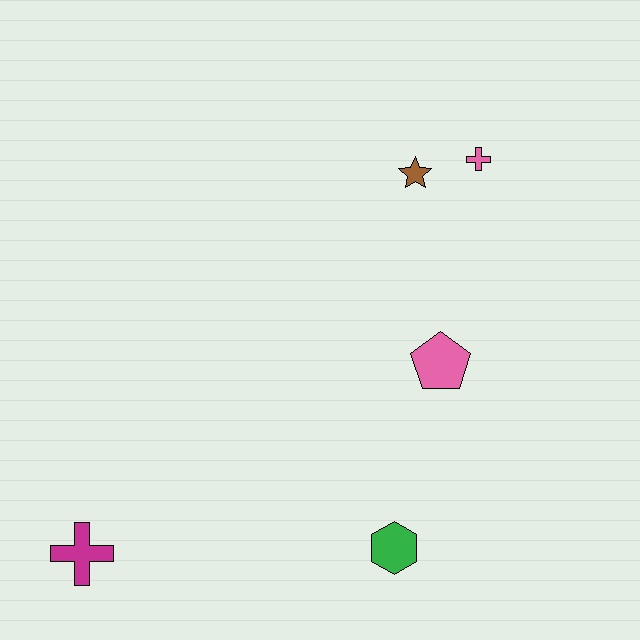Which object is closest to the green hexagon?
The pink pentagon is closest to the green hexagon.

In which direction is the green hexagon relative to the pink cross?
The green hexagon is below the pink cross.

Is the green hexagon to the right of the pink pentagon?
No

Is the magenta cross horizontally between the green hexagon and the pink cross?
No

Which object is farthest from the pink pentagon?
The magenta cross is farthest from the pink pentagon.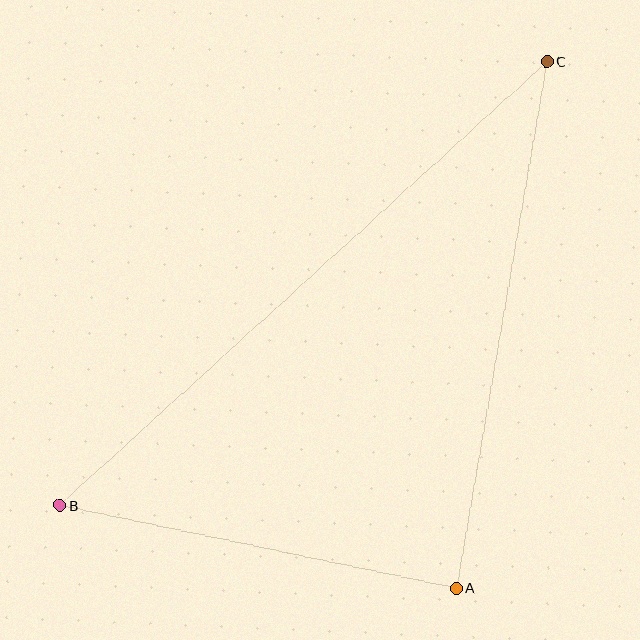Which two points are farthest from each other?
Points B and C are farthest from each other.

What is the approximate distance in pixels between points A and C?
The distance between A and C is approximately 534 pixels.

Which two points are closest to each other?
Points A and B are closest to each other.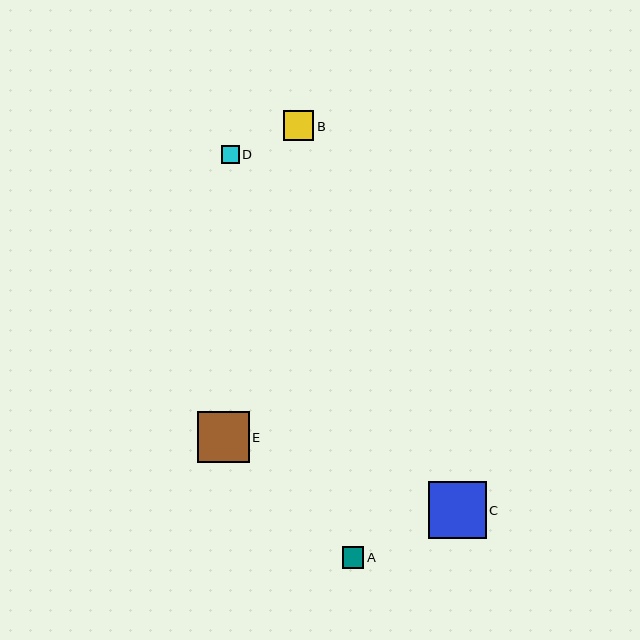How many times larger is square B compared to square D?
Square B is approximately 1.7 times the size of square D.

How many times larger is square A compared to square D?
Square A is approximately 1.2 times the size of square D.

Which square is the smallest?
Square D is the smallest with a size of approximately 18 pixels.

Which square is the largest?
Square C is the largest with a size of approximately 57 pixels.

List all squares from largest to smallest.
From largest to smallest: C, E, B, A, D.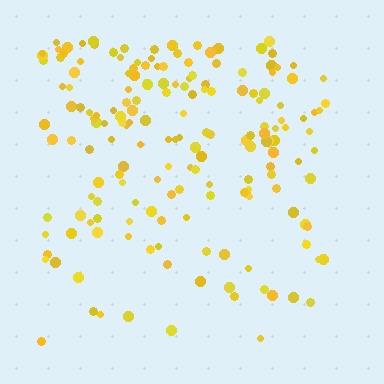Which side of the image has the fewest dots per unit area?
The bottom.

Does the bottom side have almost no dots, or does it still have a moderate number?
Still a moderate number, just noticeably fewer than the top.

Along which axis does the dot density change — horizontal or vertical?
Vertical.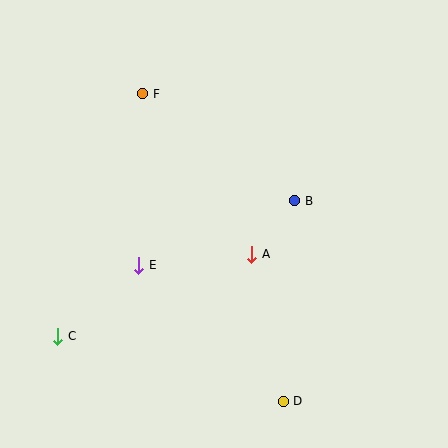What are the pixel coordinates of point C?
Point C is at (58, 336).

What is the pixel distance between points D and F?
The distance between D and F is 338 pixels.